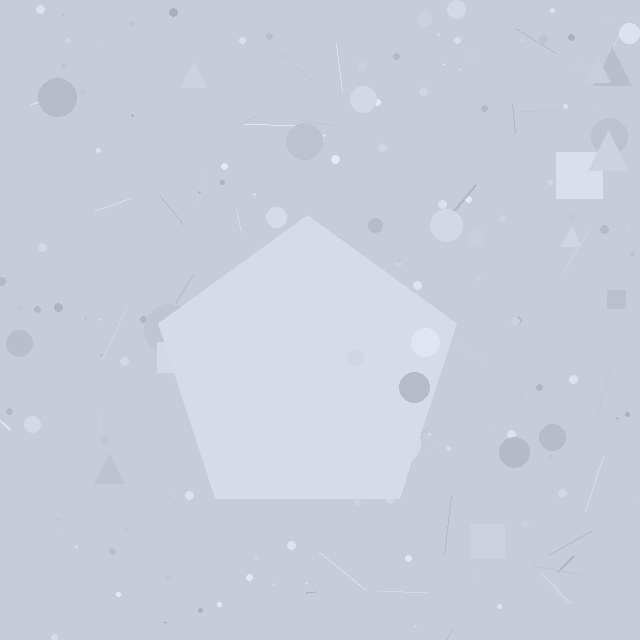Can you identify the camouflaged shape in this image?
The camouflaged shape is a pentagon.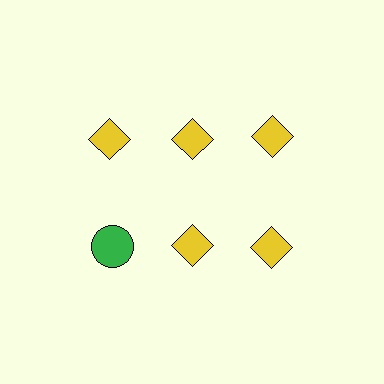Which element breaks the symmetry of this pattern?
The green circle in the second row, leftmost column breaks the symmetry. All other shapes are yellow diamonds.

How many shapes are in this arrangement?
There are 6 shapes arranged in a grid pattern.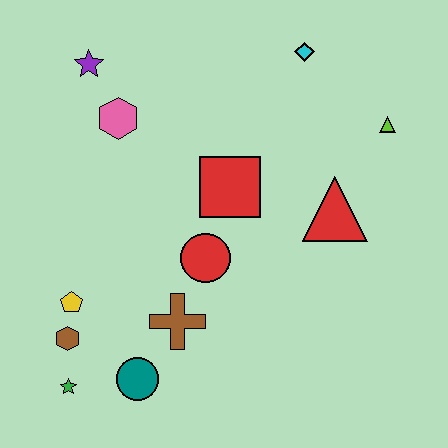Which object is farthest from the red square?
The green star is farthest from the red square.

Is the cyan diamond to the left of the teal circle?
No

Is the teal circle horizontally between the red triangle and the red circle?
No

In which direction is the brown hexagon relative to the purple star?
The brown hexagon is below the purple star.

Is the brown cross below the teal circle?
No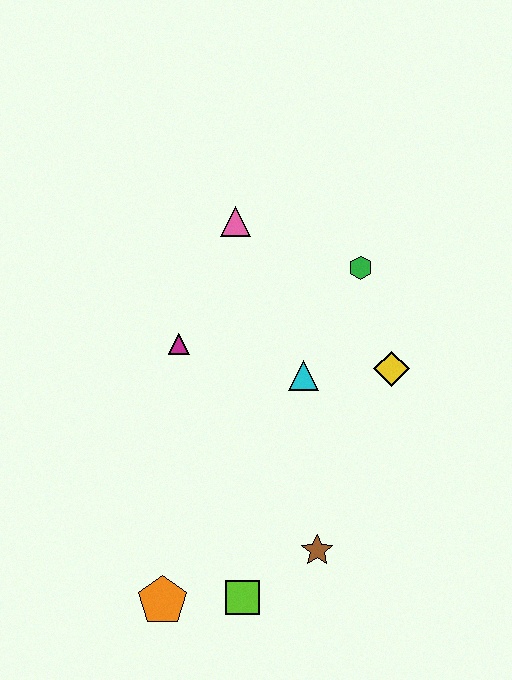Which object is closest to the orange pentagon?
The lime square is closest to the orange pentagon.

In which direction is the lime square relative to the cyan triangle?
The lime square is below the cyan triangle.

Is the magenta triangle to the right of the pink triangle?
No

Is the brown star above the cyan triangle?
No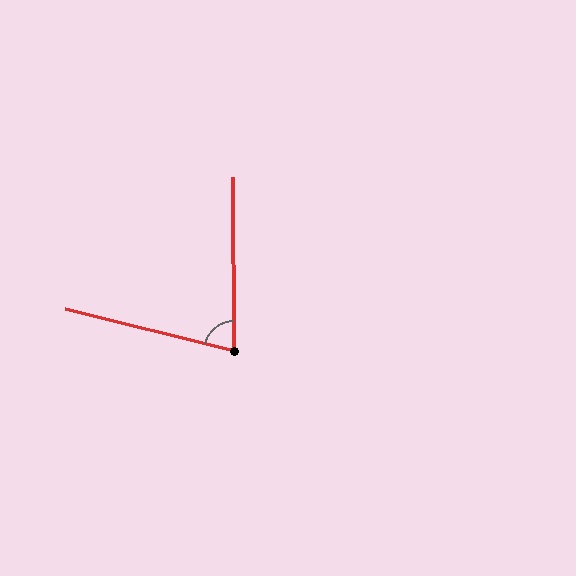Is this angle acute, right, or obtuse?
It is acute.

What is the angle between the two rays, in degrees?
Approximately 75 degrees.